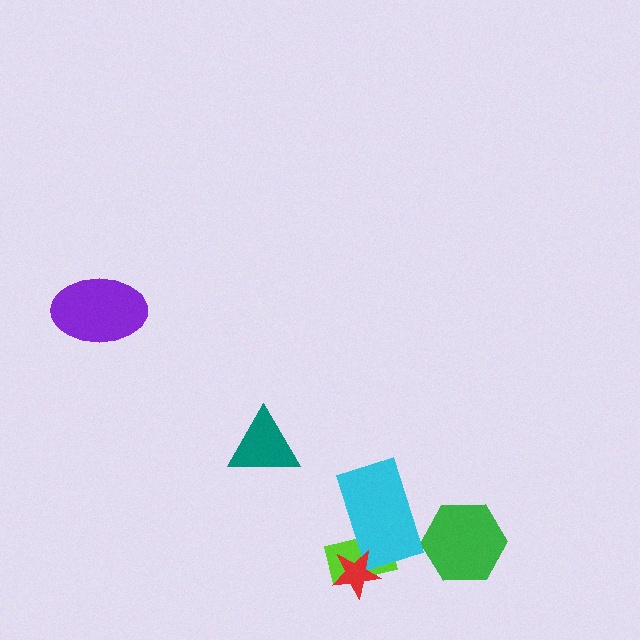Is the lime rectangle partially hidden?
Yes, it is partially covered by another shape.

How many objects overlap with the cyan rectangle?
2 objects overlap with the cyan rectangle.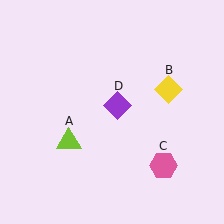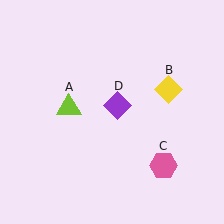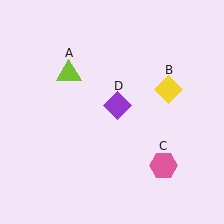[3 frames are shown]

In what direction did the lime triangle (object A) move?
The lime triangle (object A) moved up.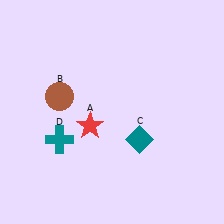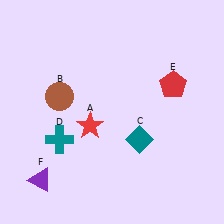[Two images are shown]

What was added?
A red pentagon (E), a purple triangle (F) were added in Image 2.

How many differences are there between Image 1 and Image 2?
There are 2 differences between the two images.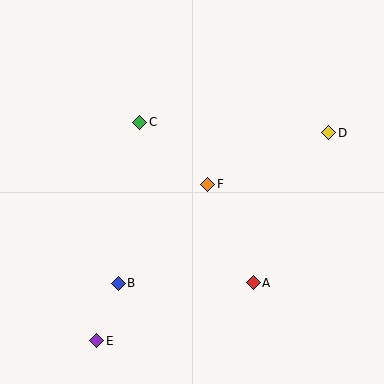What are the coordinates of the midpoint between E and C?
The midpoint between E and C is at (118, 232).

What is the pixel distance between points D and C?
The distance between D and C is 189 pixels.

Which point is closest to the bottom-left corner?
Point E is closest to the bottom-left corner.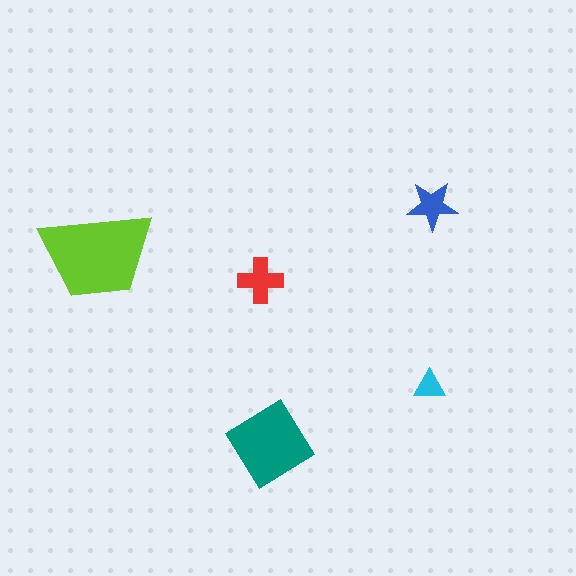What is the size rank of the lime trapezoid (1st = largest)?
1st.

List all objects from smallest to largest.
The cyan triangle, the blue star, the red cross, the teal diamond, the lime trapezoid.